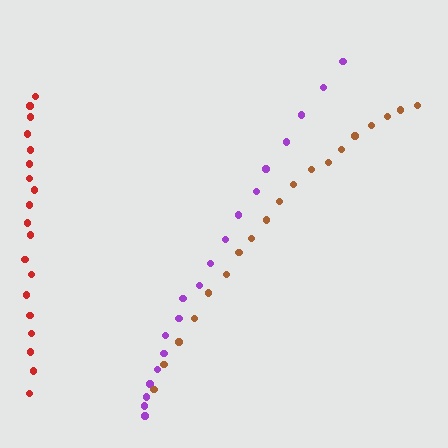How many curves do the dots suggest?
There are 3 distinct paths.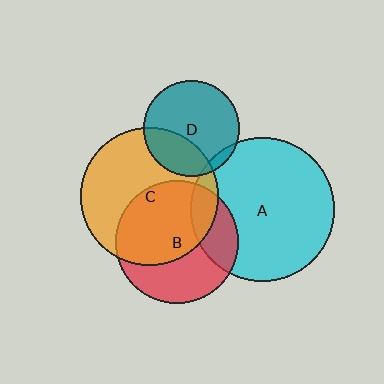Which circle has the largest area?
Circle A (cyan).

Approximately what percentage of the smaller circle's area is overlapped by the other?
Approximately 30%.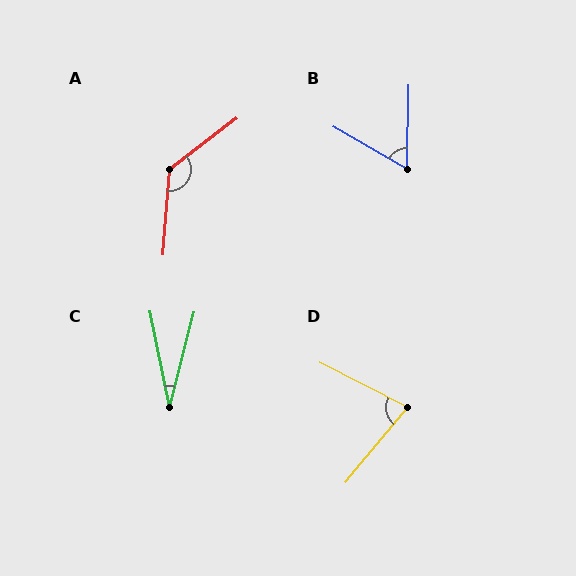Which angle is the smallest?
C, at approximately 26 degrees.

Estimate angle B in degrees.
Approximately 61 degrees.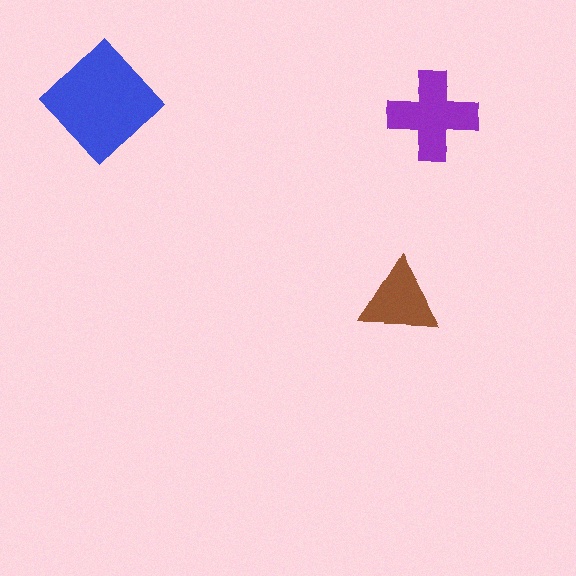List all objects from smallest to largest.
The brown triangle, the purple cross, the blue diamond.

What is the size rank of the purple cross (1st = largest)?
2nd.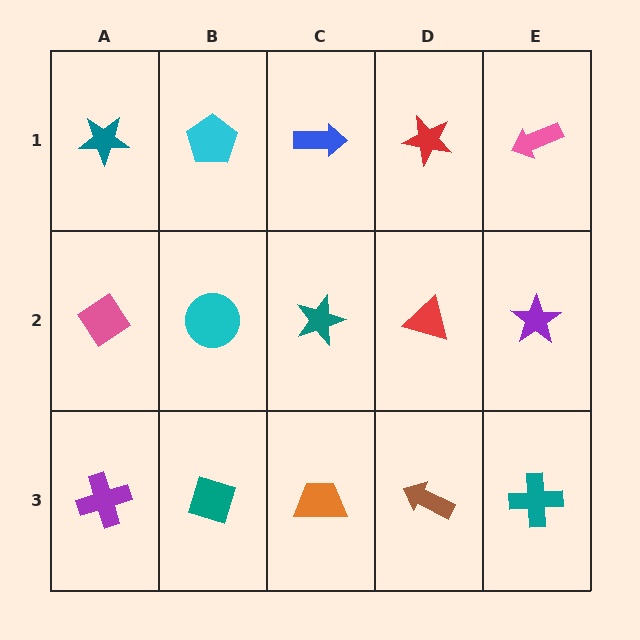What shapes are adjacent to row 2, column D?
A red star (row 1, column D), a brown arrow (row 3, column D), a teal star (row 2, column C), a purple star (row 2, column E).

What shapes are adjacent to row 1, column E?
A purple star (row 2, column E), a red star (row 1, column D).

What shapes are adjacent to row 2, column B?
A cyan pentagon (row 1, column B), a teal diamond (row 3, column B), a pink diamond (row 2, column A), a teal star (row 2, column C).